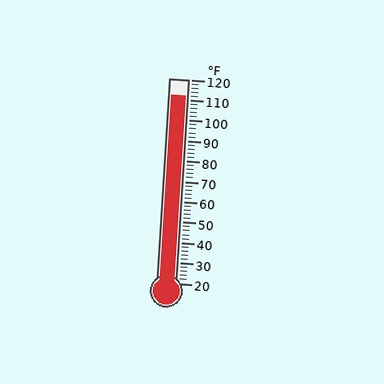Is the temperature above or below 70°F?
The temperature is above 70°F.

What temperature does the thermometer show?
The thermometer shows approximately 112°F.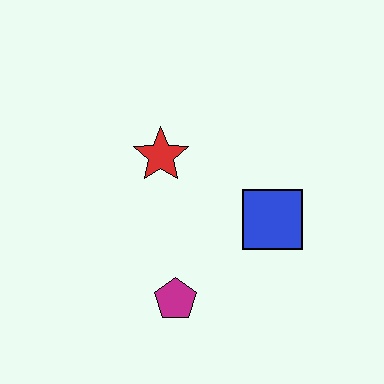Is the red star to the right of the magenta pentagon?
No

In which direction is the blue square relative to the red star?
The blue square is to the right of the red star.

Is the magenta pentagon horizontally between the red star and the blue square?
Yes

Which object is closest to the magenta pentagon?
The blue square is closest to the magenta pentagon.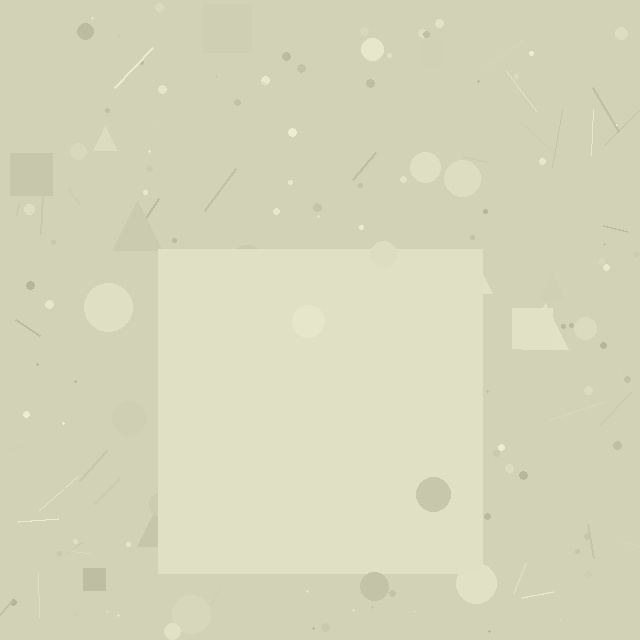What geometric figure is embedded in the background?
A square is embedded in the background.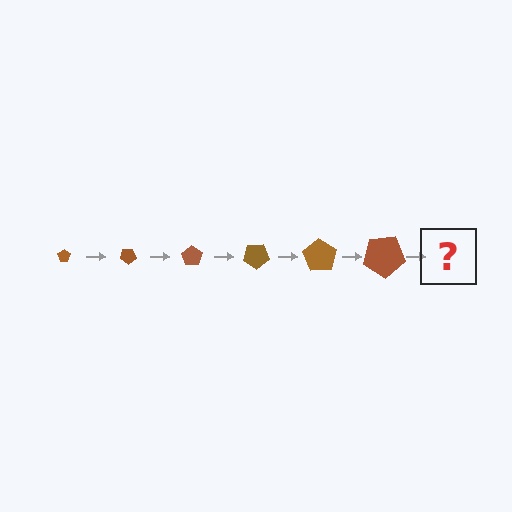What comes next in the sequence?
The next element should be a pentagon, larger than the previous one and rotated 210 degrees from the start.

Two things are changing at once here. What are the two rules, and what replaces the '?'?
The two rules are that the pentagon grows larger each step and it rotates 35 degrees each step. The '?' should be a pentagon, larger than the previous one and rotated 210 degrees from the start.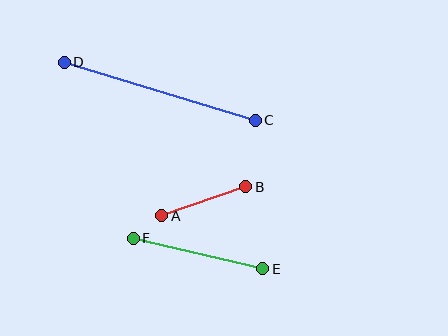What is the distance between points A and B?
The distance is approximately 89 pixels.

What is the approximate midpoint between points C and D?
The midpoint is at approximately (160, 91) pixels.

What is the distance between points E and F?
The distance is approximately 133 pixels.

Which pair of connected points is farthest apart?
Points C and D are farthest apart.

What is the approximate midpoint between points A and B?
The midpoint is at approximately (204, 201) pixels.